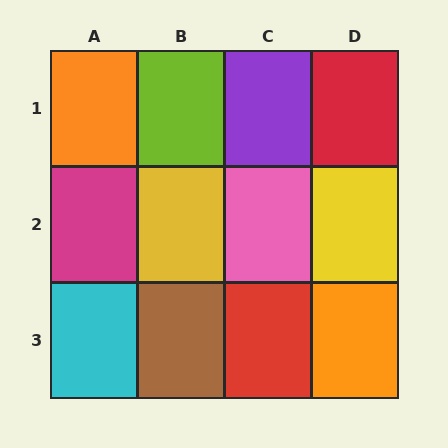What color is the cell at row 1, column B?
Lime.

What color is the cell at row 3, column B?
Brown.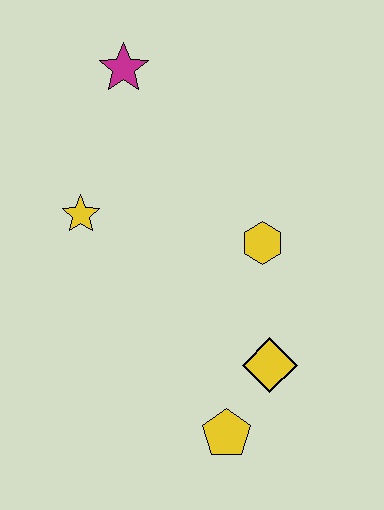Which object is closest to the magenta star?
The yellow star is closest to the magenta star.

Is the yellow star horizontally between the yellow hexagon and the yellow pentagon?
No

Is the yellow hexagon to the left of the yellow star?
No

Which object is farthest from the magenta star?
The yellow pentagon is farthest from the magenta star.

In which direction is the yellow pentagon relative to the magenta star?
The yellow pentagon is below the magenta star.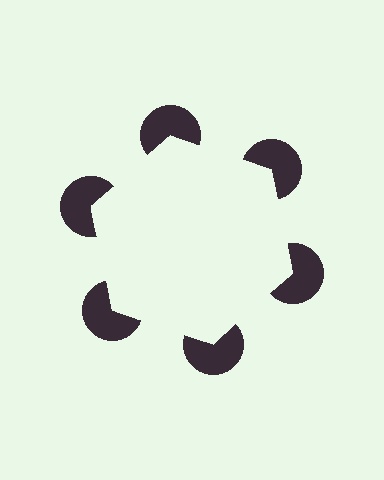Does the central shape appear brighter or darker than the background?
It typically appears slightly brighter than the background, even though no actual brightness change is drawn.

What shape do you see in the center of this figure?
An illusory hexagon — its edges are inferred from the aligned wedge cuts in the pac-man discs, not physically drawn.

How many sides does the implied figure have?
6 sides.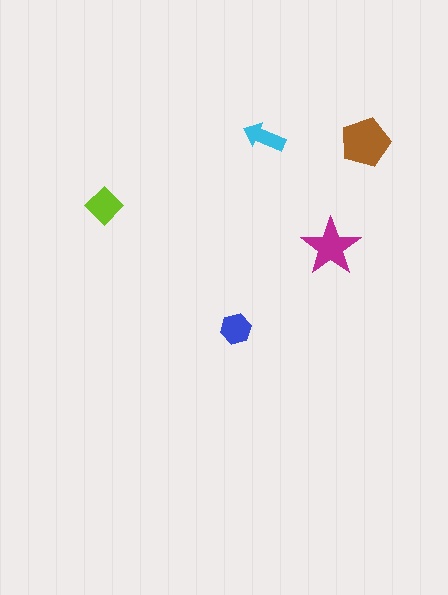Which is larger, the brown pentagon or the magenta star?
The brown pentagon.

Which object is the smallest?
The cyan arrow.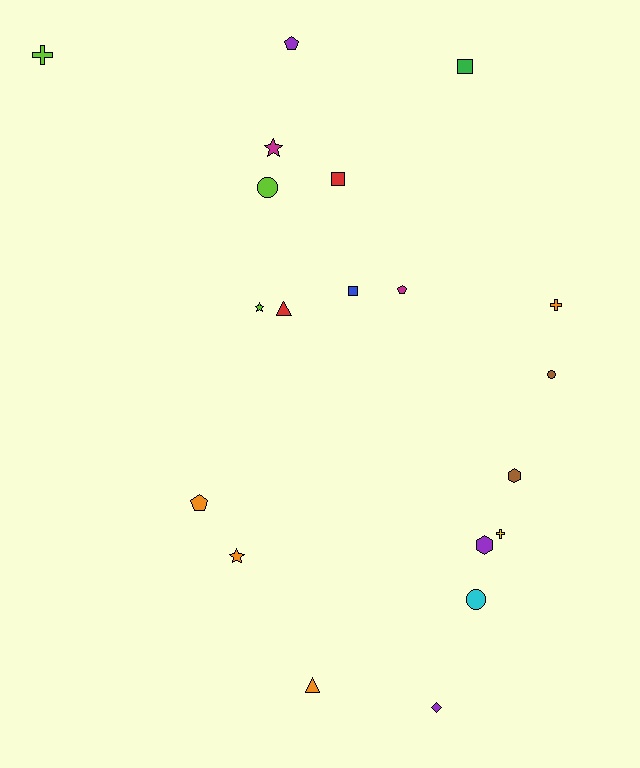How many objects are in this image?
There are 20 objects.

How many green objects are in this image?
There is 1 green object.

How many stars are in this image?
There are 3 stars.